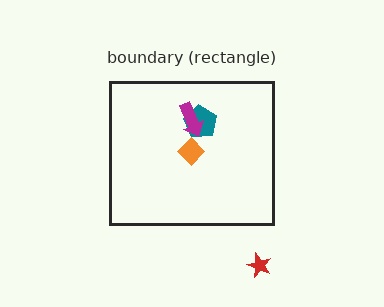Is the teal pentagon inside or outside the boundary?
Inside.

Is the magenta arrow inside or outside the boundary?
Inside.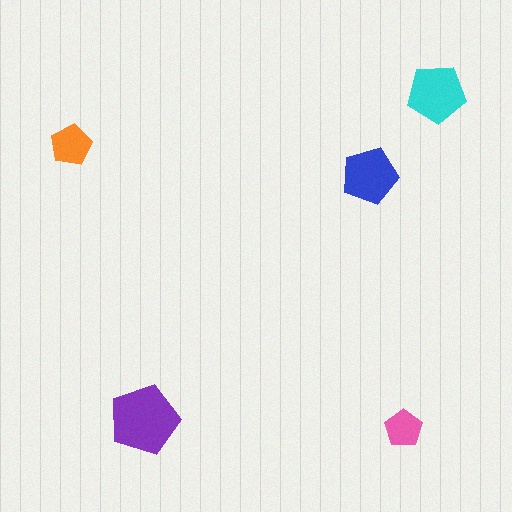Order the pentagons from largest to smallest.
the purple one, the cyan one, the blue one, the orange one, the pink one.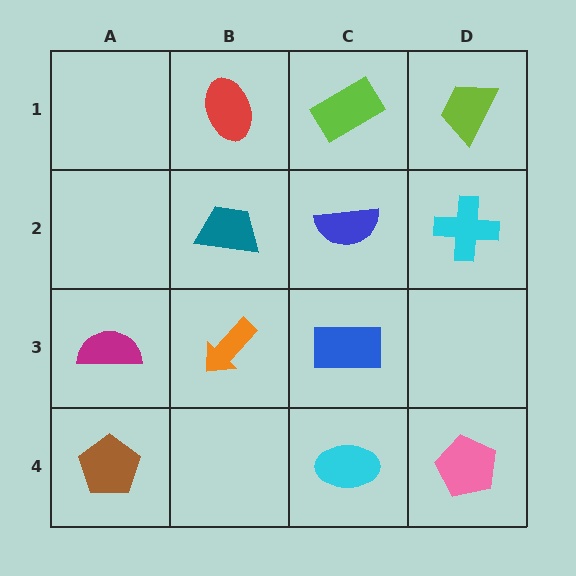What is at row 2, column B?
A teal trapezoid.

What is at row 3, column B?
An orange arrow.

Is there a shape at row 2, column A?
No, that cell is empty.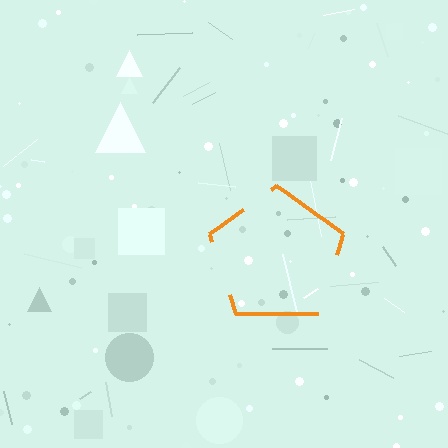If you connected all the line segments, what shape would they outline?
They would outline a pentagon.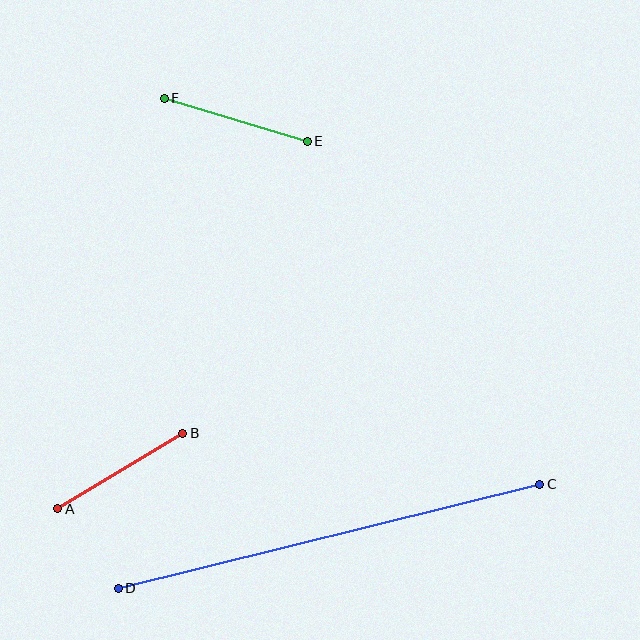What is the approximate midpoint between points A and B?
The midpoint is at approximately (120, 471) pixels.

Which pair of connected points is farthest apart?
Points C and D are farthest apart.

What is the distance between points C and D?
The distance is approximately 434 pixels.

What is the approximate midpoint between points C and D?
The midpoint is at approximately (329, 536) pixels.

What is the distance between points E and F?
The distance is approximately 150 pixels.